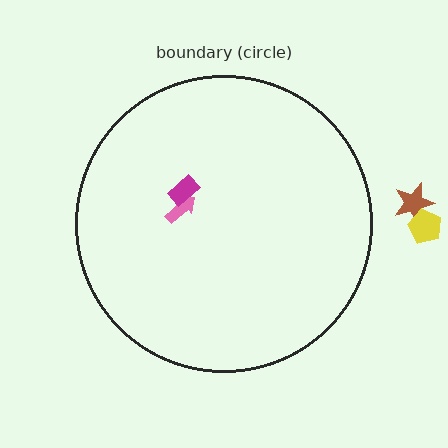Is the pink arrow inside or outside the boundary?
Inside.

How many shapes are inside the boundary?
2 inside, 2 outside.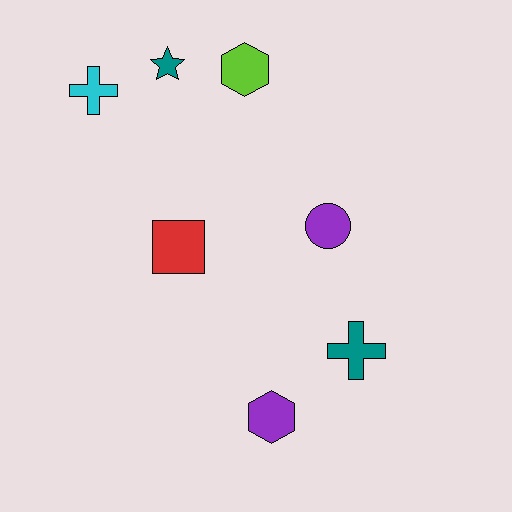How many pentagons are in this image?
There are no pentagons.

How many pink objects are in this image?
There are no pink objects.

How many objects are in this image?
There are 7 objects.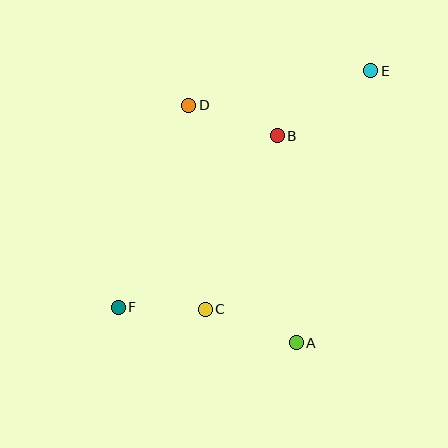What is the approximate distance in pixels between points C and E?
The distance between C and E is approximately 291 pixels.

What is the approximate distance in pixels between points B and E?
The distance between B and E is approximately 114 pixels.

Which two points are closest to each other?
Points C and F are closest to each other.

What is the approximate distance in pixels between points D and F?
The distance between D and F is approximately 214 pixels.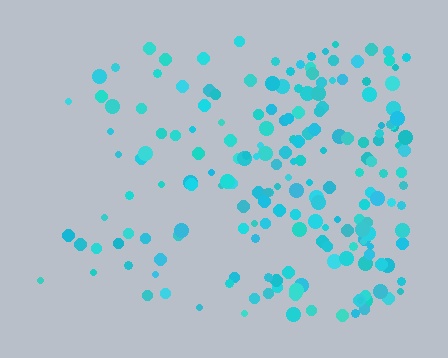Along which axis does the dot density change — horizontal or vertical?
Horizontal.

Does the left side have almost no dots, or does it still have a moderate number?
Still a moderate number, just noticeably fewer than the right.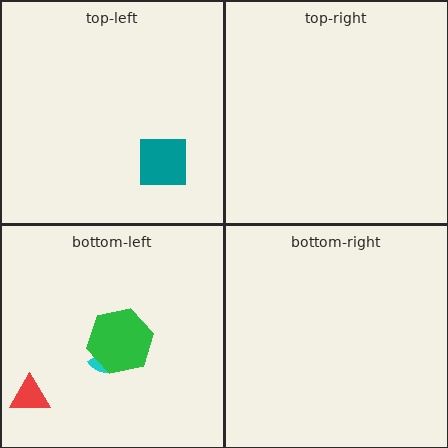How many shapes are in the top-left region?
1.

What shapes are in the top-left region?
The teal square.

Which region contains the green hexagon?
The bottom-left region.